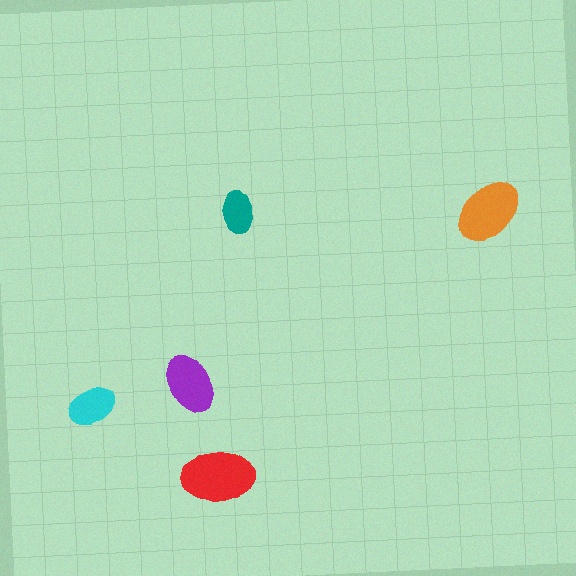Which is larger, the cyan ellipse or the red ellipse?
The red one.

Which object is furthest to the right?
The orange ellipse is rightmost.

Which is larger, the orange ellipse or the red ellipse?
The red one.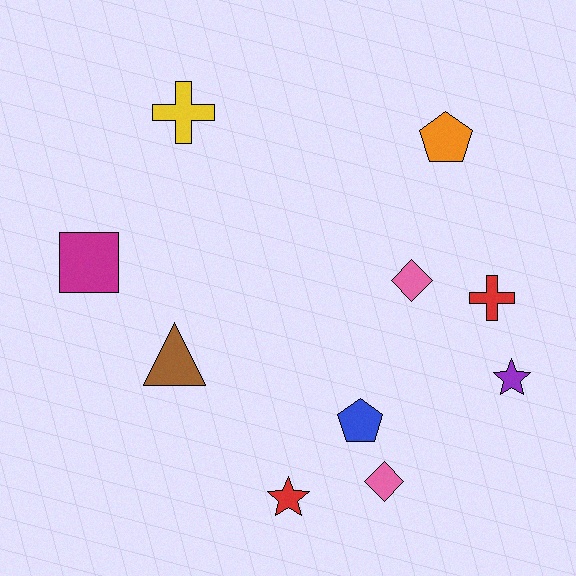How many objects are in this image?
There are 10 objects.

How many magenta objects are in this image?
There is 1 magenta object.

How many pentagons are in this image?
There are 2 pentagons.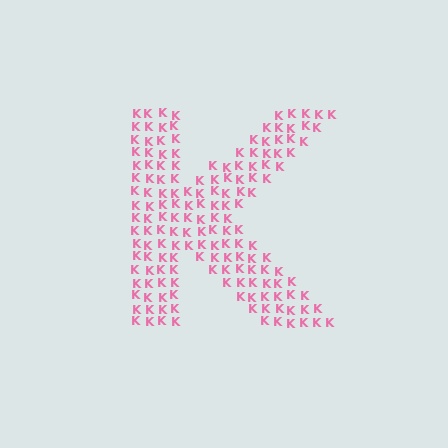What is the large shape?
The large shape is the letter K.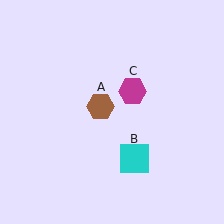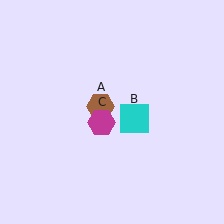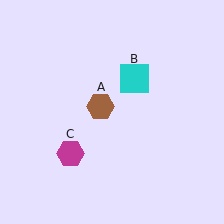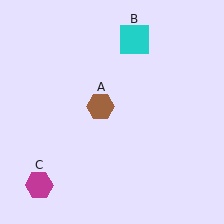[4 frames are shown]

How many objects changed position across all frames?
2 objects changed position: cyan square (object B), magenta hexagon (object C).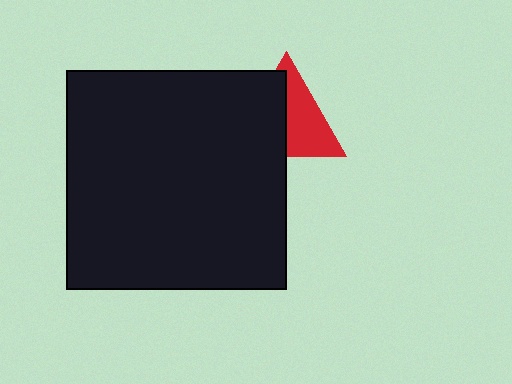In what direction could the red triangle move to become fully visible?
The red triangle could move right. That would shift it out from behind the black square entirely.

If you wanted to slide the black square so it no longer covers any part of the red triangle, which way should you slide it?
Slide it left — that is the most direct way to separate the two shapes.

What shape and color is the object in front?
The object in front is a black square.